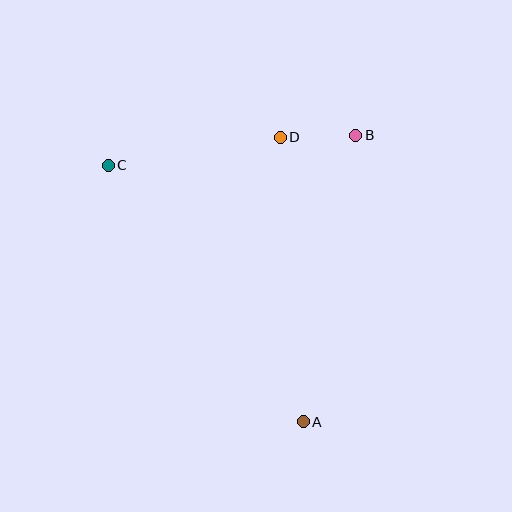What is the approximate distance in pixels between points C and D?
The distance between C and D is approximately 175 pixels.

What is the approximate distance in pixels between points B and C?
The distance between B and C is approximately 250 pixels.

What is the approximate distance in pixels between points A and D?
The distance between A and D is approximately 286 pixels.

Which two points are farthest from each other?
Points A and C are farthest from each other.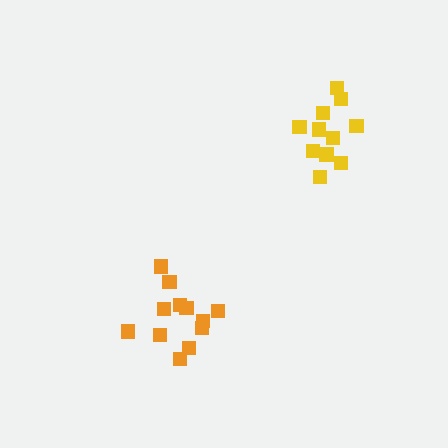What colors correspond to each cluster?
The clusters are colored: yellow, orange.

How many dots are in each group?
Group 1: 11 dots, Group 2: 12 dots (23 total).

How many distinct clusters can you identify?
There are 2 distinct clusters.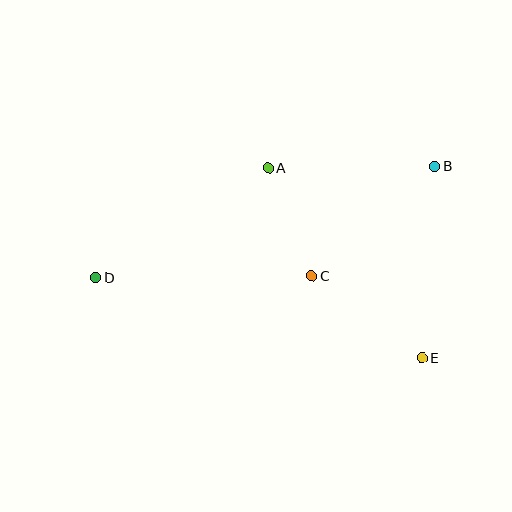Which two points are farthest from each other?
Points B and D are farthest from each other.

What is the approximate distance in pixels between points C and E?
The distance between C and E is approximately 137 pixels.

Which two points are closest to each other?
Points A and C are closest to each other.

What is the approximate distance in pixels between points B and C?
The distance between B and C is approximately 164 pixels.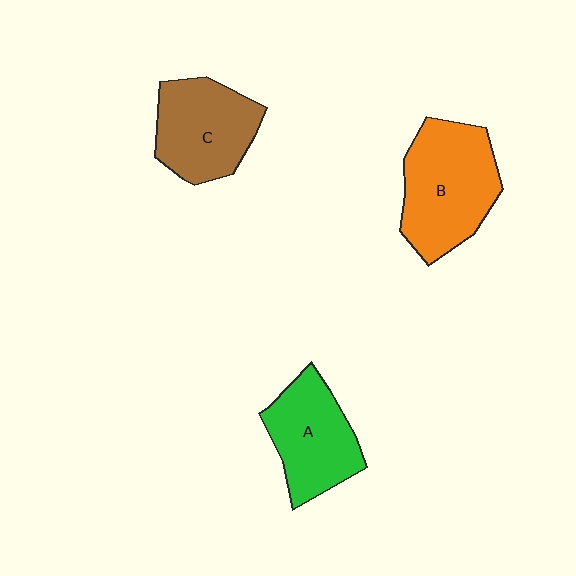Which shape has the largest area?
Shape B (orange).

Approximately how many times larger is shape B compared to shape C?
Approximately 1.2 times.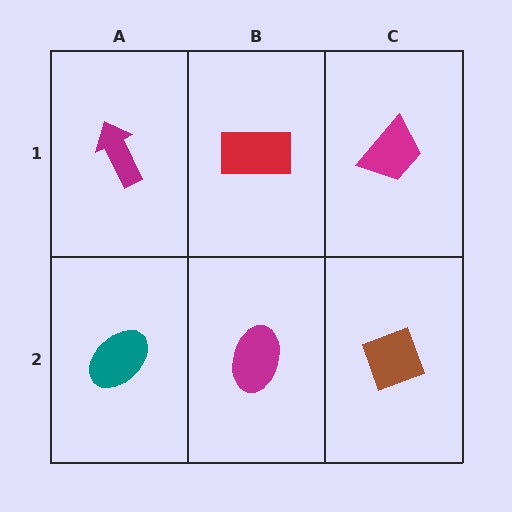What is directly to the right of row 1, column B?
A magenta trapezoid.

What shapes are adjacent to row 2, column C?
A magenta trapezoid (row 1, column C), a magenta ellipse (row 2, column B).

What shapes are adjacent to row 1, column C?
A brown diamond (row 2, column C), a red rectangle (row 1, column B).